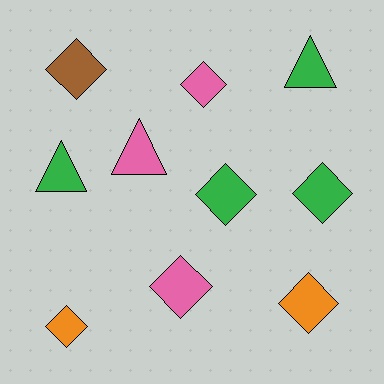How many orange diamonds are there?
There are 2 orange diamonds.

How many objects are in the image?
There are 10 objects.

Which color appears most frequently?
Green, with 4 objects.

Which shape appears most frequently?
Diamond, with 7 objects.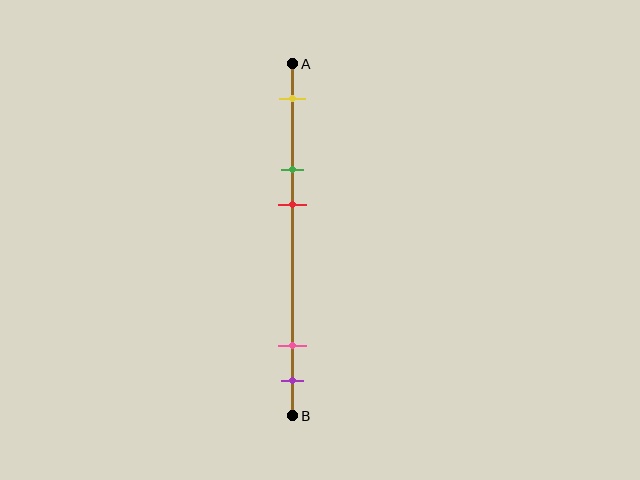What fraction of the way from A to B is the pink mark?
The pink mark is approximately 80% (0.8) of the way from A to B.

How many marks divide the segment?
There are 5 marks dividing the segment.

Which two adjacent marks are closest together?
The pink and purple marks are the closest adjacent pair.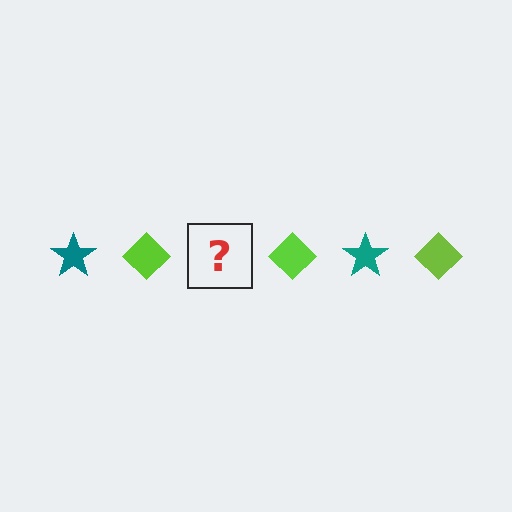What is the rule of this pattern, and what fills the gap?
The rule is that the pattern alternates between teal star and lime diamond. The gap should be filled with a teal star.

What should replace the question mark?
The question mark should be replaced with a teal star.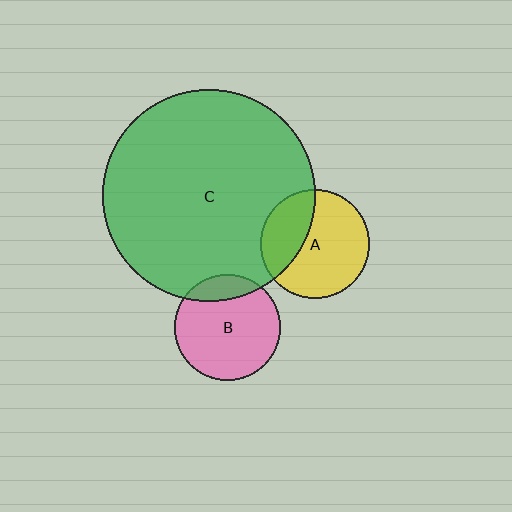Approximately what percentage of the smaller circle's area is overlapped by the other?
Approximately 15%.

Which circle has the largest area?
Circle C (green).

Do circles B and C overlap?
Yes.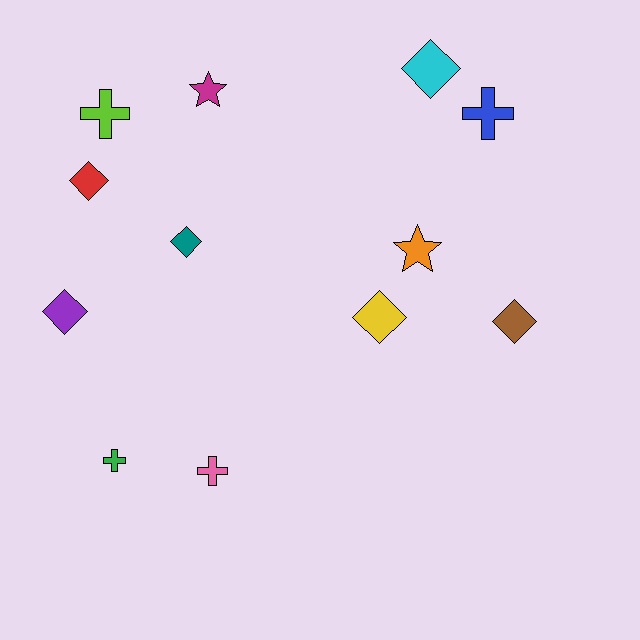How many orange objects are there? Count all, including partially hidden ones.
There is 1 orange object.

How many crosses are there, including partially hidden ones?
There are 4 crosses.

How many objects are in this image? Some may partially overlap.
There are 12 objects.